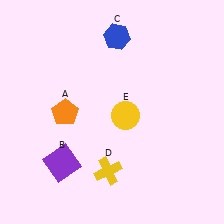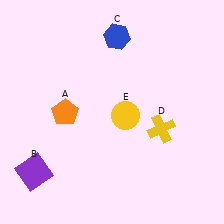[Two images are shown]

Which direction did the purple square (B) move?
The purple square (B) moved left.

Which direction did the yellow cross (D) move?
The yellow cross (D) moved right.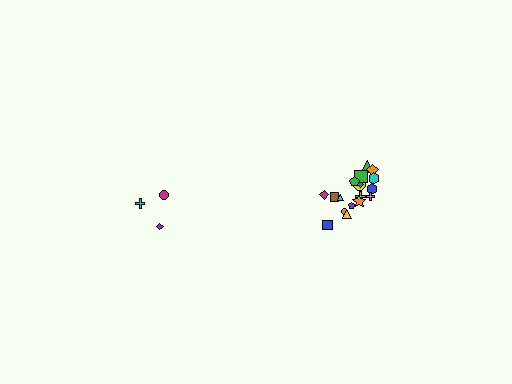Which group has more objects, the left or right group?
The right group.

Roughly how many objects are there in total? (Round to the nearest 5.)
Roughly 20 objects in total.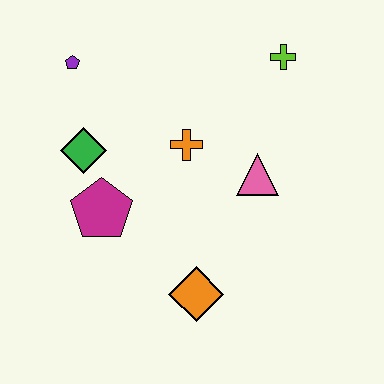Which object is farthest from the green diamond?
The lime cross is farthest from the green diamond.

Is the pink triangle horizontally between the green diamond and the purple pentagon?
No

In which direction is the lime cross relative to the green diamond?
The lime cross is to the right of the green diamond.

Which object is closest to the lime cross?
The pink triangle is closest to the lime cross.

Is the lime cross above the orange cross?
Yes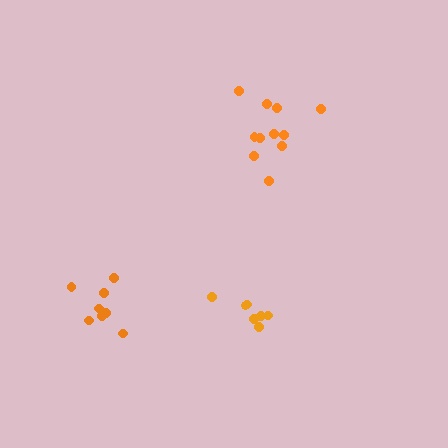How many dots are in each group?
Group 1: 11 dots, Group 2: 8 dots, Group 3: 7 dots (26 total).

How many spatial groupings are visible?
There are 3 spatial groupings.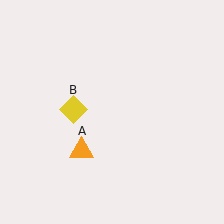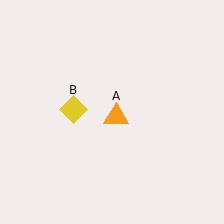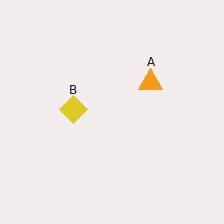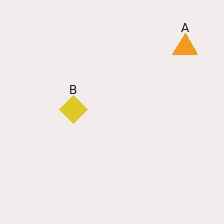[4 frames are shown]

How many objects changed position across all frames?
1 object changed position: orange triangle (object A).